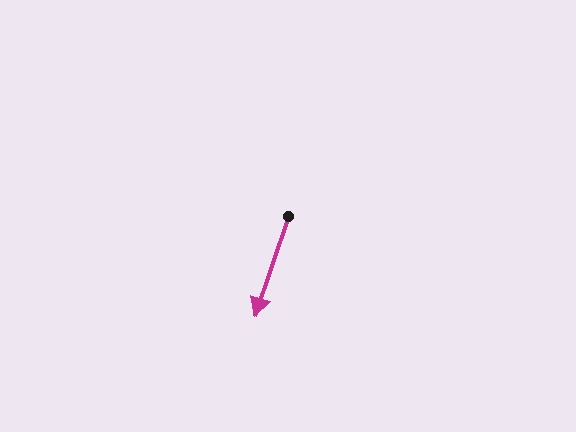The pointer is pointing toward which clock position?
Roughly 7 o'clock.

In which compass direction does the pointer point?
South.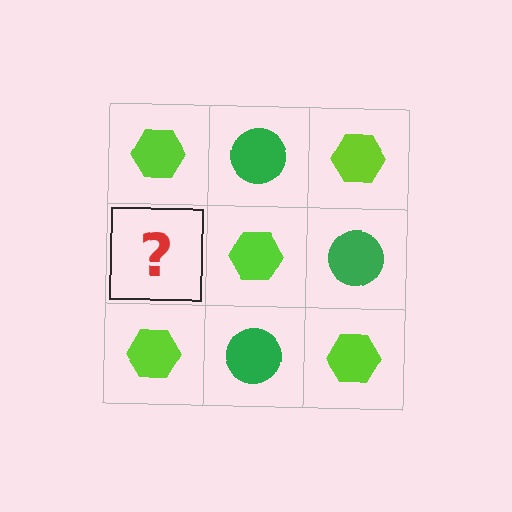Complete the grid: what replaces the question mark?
The question mark should be replaced with a green circle.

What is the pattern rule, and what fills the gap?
The rule is that it alternates lime hexagon and green circle in a checkerboard pattern. The gap should be filled with a green circle.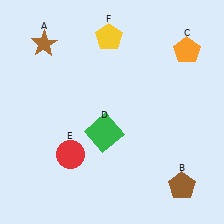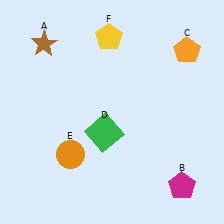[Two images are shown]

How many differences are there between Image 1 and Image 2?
There are 2 differences between the two images.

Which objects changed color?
B changed from brown to magenta. E changed from red to orange.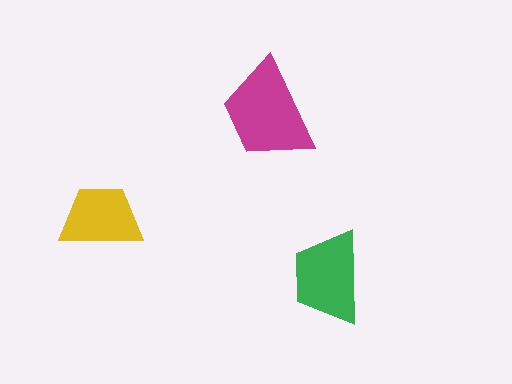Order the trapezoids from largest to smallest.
the magenta one, the green one, the yellow one.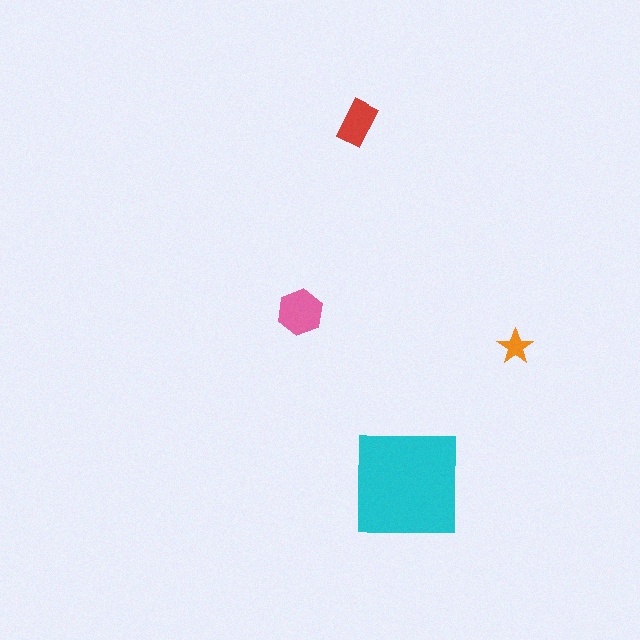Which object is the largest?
The cyan square.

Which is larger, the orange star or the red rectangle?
The red rectangle.